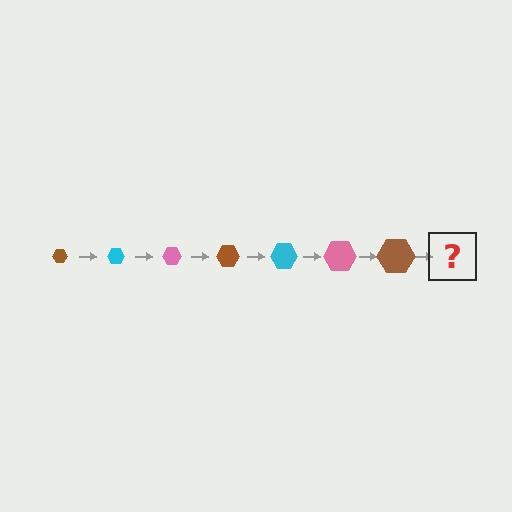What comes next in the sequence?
The next element should be a cyan hexagon, larger than the previous one.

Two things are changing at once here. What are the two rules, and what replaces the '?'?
The two rules are that the hexagon grows larger each step and the color cycles through brown, cyan, and pink. The '?' should be a cyan hexagon, larger than the previous one.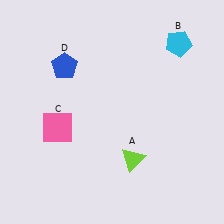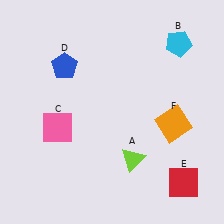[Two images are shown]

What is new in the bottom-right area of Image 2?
A red square (E) was added in the bottom-right area of Image 2.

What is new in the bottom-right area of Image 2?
An orange square (F) was added in the bottom-right area of Image 2.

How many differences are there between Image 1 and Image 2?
There are 2 differences between the two images.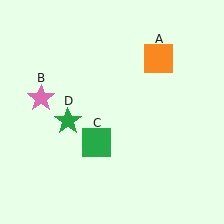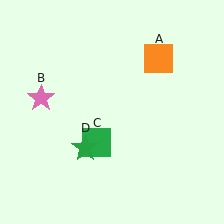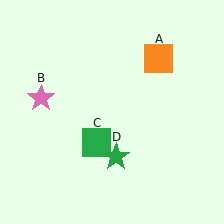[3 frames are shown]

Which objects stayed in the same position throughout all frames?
Orange square (object A) and pink star (object B) and green square (object C) remained stationary.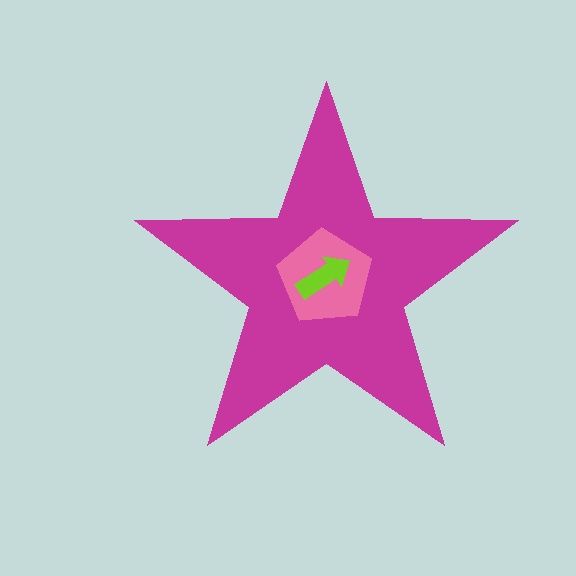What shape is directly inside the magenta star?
The pink pentagon.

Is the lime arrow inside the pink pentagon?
Yes.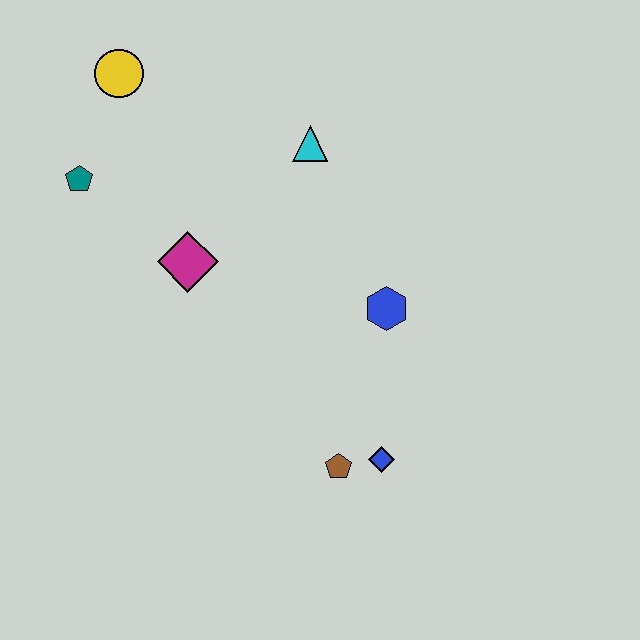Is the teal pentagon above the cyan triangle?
No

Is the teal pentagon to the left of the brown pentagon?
Yes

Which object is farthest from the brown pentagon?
The yellow circle is farthest from the brown pentagon.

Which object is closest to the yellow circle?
The teal pentagon is closest to the yellow circle.